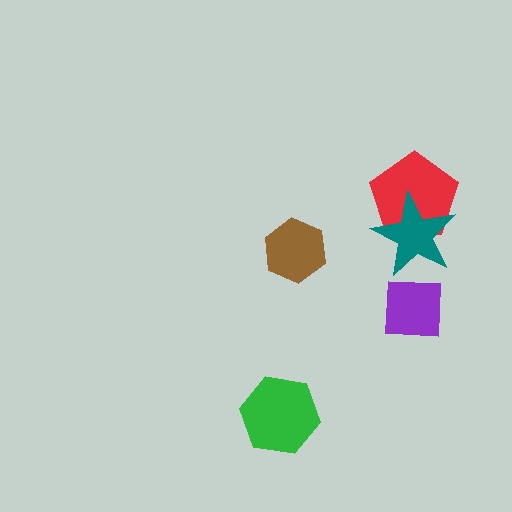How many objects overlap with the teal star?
1 object overlaps with the teal star.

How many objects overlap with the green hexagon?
0 objects overlap with the green hexagon.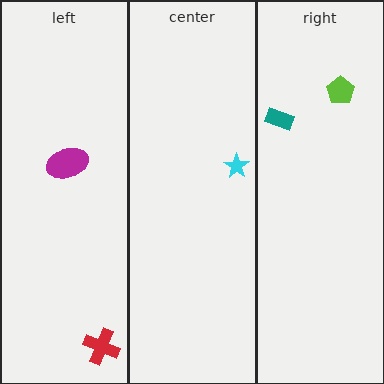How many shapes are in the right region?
2.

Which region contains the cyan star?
The center region.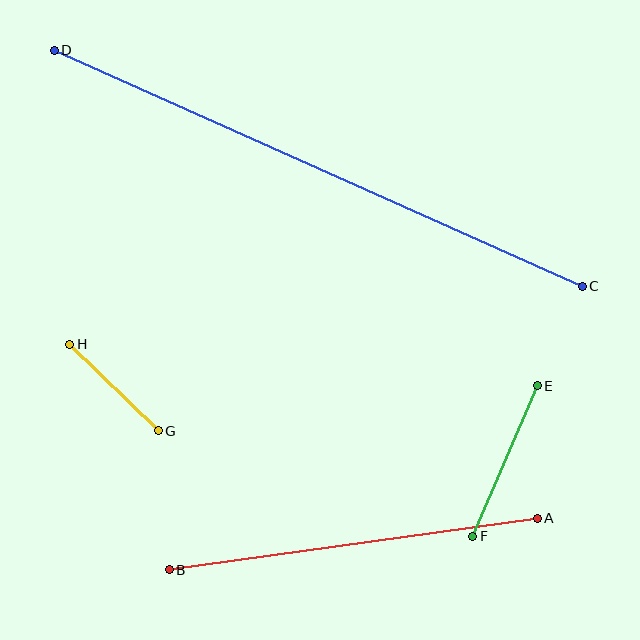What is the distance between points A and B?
The distance is approximately 372 pixels.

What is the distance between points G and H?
The distance is approximately 124 pixels.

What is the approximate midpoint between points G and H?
The midpoint is at approximately (114, 387) pixels.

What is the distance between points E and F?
The distance is approximately 164 pixels.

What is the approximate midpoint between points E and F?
The midpoint is at approximately (505, 461) pixels.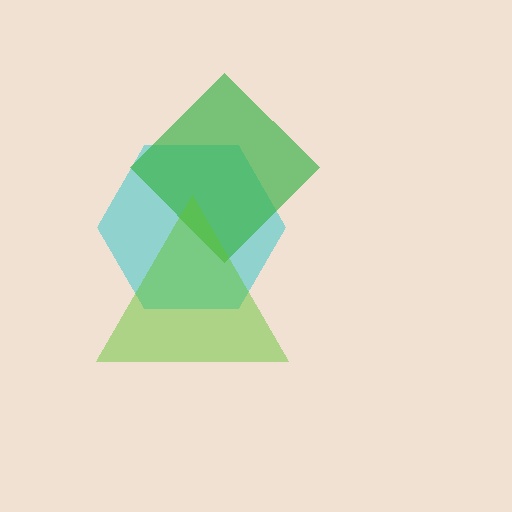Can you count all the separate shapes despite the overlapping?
Yes, there are 3 separate shapes.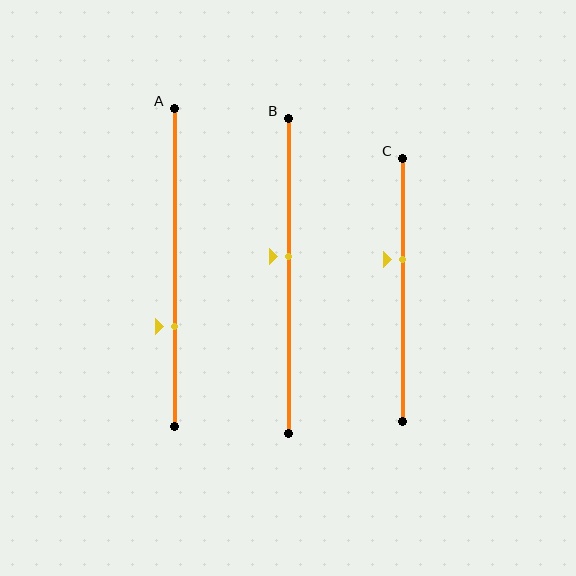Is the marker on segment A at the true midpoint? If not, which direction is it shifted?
No, the marker on segment A is shifted downward by about 19% of the segment length.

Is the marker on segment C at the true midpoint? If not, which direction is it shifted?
No, the marker on segment C is shifted upward by about 11% of the segment length.